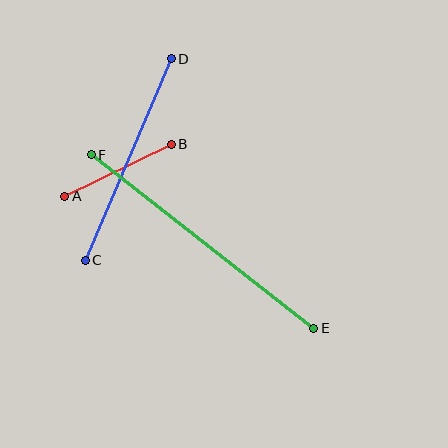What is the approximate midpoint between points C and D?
The midpoint is at approximately (128, 159) pixels.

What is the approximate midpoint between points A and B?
The midpoint is at approximately (118, 170) pixels.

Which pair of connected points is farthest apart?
Points E and F are farthest apart.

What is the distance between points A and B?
The distance is approximately 119 pixels.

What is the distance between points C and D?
The distance is approximately 219 pixels.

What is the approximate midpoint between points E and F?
The midpoint is at approximately (203, 242) pixels.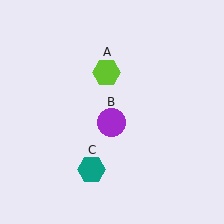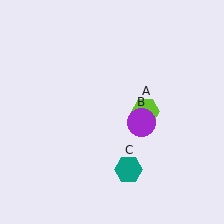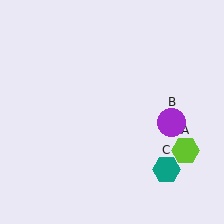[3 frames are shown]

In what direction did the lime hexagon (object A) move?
The lime hexagon (object A) moved down and to the right.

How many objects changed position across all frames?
3 objects changed position: lime hexagon (object A), purple circle (object B), teal hexagon (object C).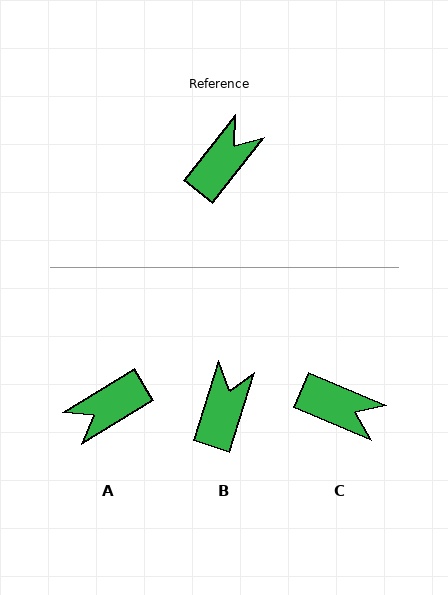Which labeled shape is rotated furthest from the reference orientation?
A, about 160 degrees away.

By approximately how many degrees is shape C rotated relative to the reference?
Approximately 75 degrees clockwise.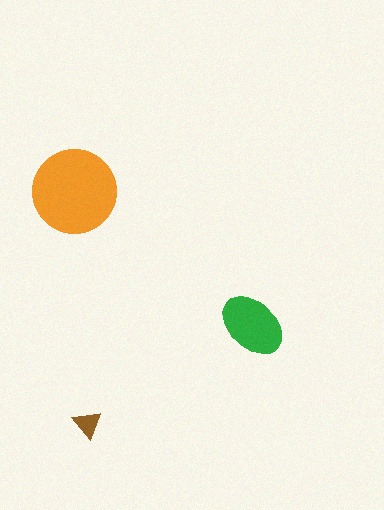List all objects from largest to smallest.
The orange circle, the green ellipse, the brown triangle.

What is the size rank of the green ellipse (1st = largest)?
2nd.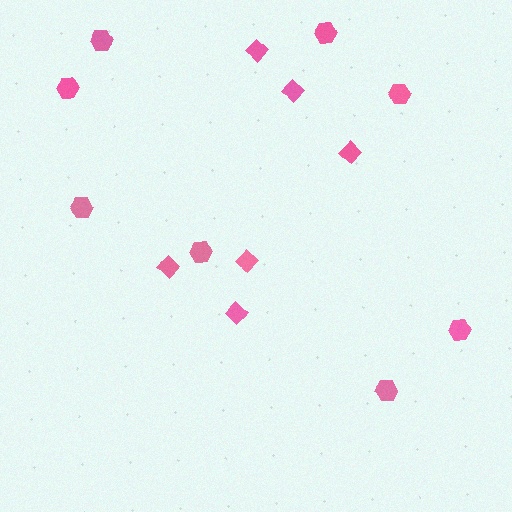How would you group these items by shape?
There are 2 groups: one group of diamonds (6) and one group of hexagons (8).